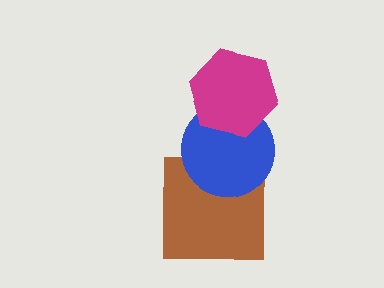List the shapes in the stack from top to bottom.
From top to bottom: the magenta hexagon, the blue circle, the brown square.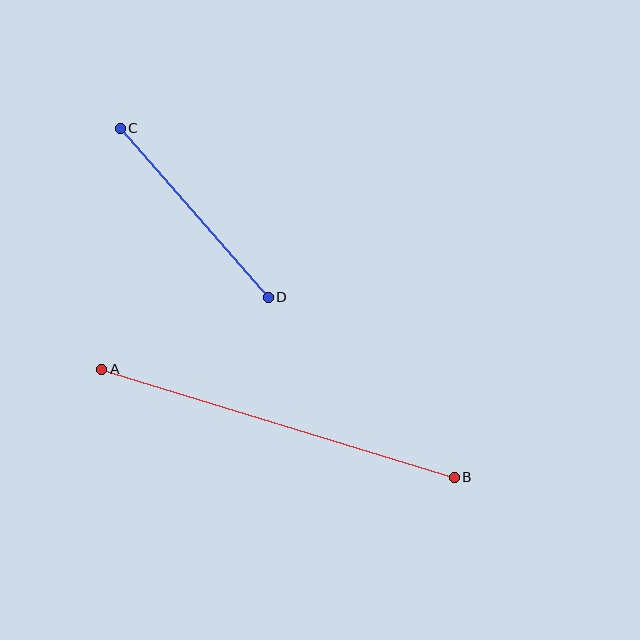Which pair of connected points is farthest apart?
Points A and B are farthest apart.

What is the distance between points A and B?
The distance is approximately 369 pixels.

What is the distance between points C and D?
The distance is approximately 225 pixels.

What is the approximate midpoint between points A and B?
The midpoint is at approximately (278, 423) pixels.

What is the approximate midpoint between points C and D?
The midpoint is at approximately (194, 213) pixels.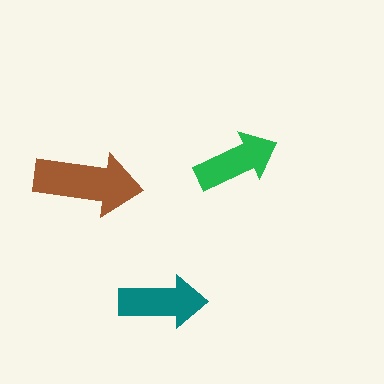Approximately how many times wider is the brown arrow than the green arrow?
About 1.5 times wider.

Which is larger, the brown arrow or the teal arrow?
The brown one.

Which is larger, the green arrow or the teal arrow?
The teal one.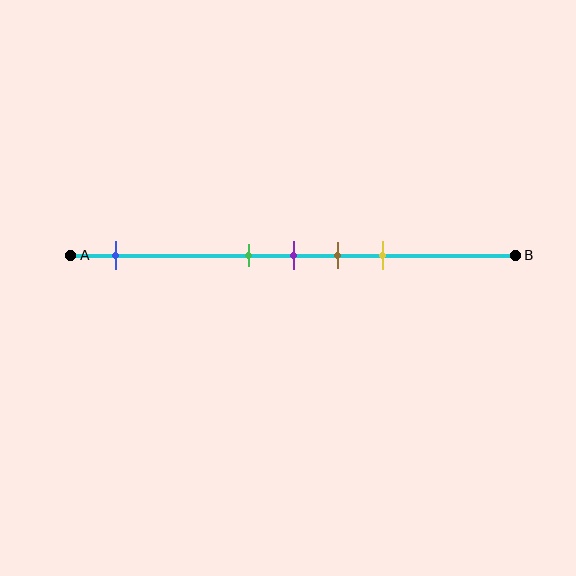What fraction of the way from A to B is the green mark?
The green mark is approximately 40% (0.4) of the way from A to B.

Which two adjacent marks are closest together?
The green and purple marks are the closest adjacent pair.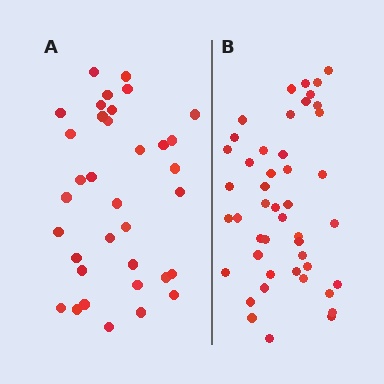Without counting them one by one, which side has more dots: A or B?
Region B (the right region) has more dots.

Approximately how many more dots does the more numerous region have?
Region B has roughly 12 or so more dots than region A.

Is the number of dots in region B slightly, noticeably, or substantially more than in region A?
Region B has noticeably more, but not dramatically so. The ratio is roughly 1.3 to 1.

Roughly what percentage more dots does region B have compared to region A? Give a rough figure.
About 30% more.